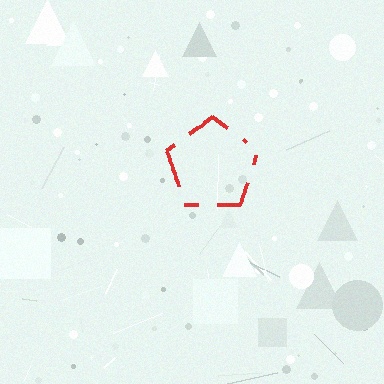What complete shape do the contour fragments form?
The contour fragments form a pentagon.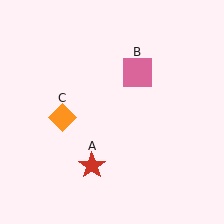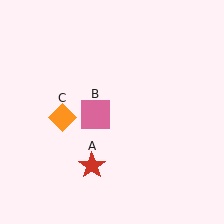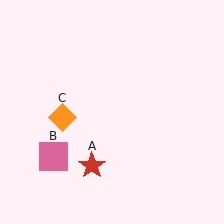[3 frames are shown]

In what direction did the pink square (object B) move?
The pink square (object B) moved down and to the left.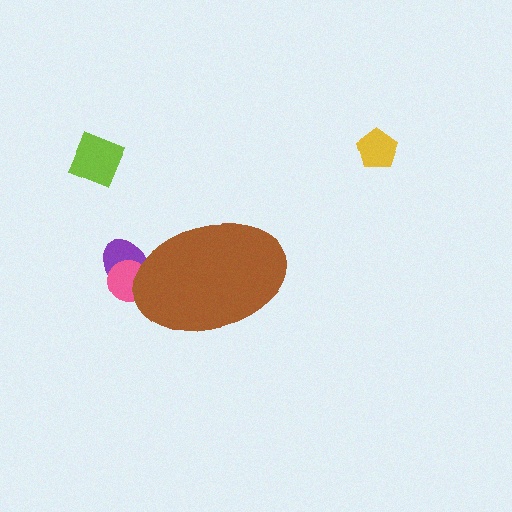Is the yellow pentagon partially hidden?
No, the yellow pentagon is fully visible.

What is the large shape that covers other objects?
A brown ellipse.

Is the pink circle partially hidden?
Yes, the pink circle is partially hidden behind the brown ellipse.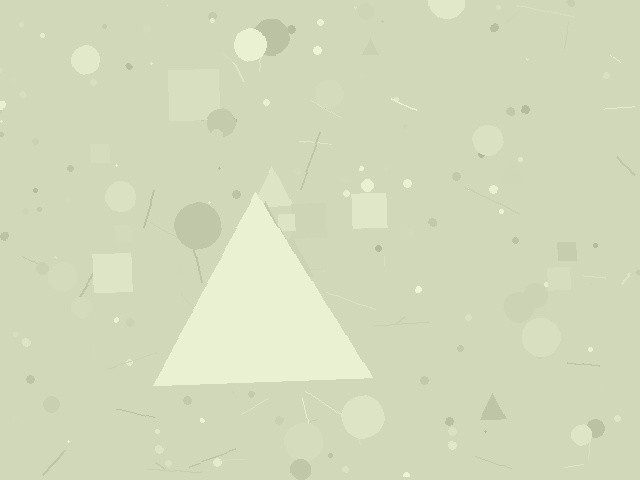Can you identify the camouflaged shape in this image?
The camouflaged shape is a triangle.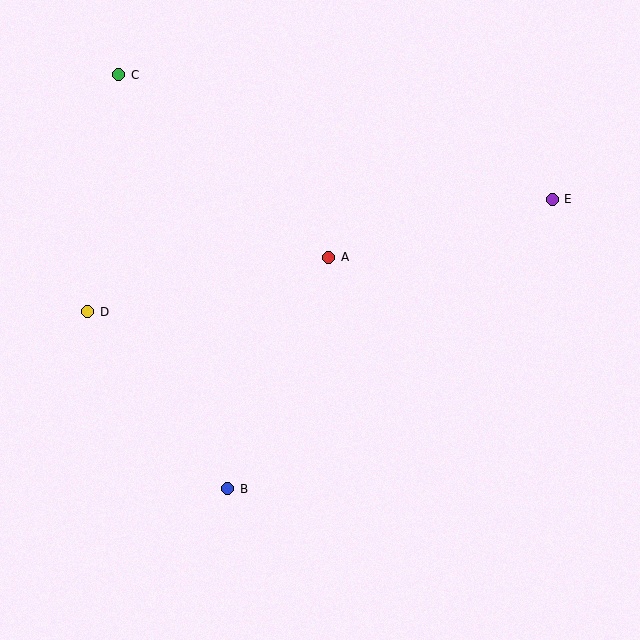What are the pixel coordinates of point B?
Point B is at (228, 489).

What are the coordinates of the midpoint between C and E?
The midpoint between C and E is at (335, 137).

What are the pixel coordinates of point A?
Point A is at (329, 257).